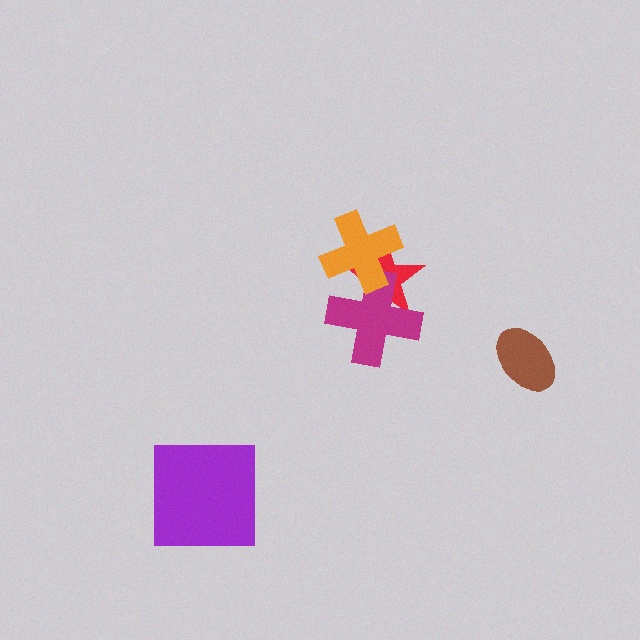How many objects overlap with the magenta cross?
2 objects overlap with the magenta cross.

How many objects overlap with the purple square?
0 objects overlap with the purple square.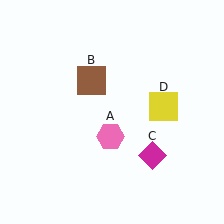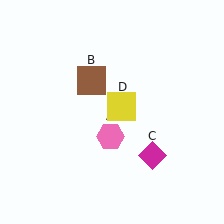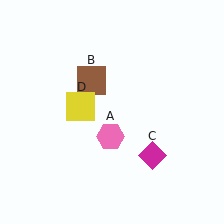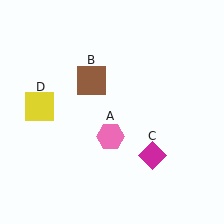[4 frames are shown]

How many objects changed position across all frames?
1 object changed position: yellow square (object D).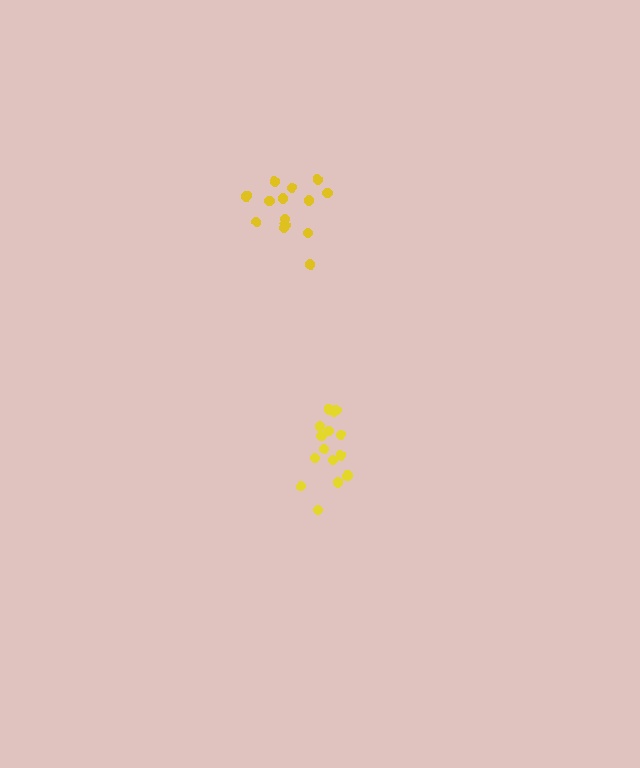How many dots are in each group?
Group 1: 14 dots, Group 2: 15 dots (29 total).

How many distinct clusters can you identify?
There are 2 distinct clusters.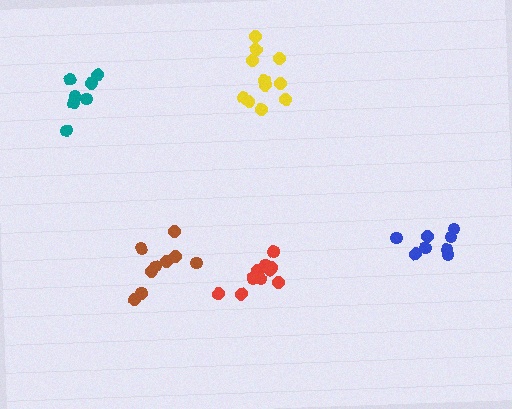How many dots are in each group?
Group 1: 10 dots, Group 2: 8 dots, Group 3: 7 dots, Group 4: 11 dots, Group 5: 11 dots (47 total).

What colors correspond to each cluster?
The clusters are colored: brown, blue, teal, red, yellow.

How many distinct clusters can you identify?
There are 5 distinct clusters.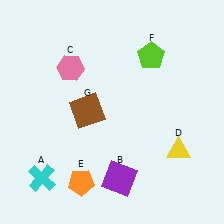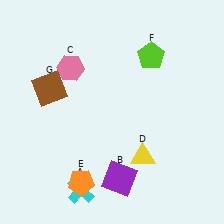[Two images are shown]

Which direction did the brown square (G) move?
The brown square (G) moved left.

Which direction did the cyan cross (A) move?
The cyan cross (A) moved right.